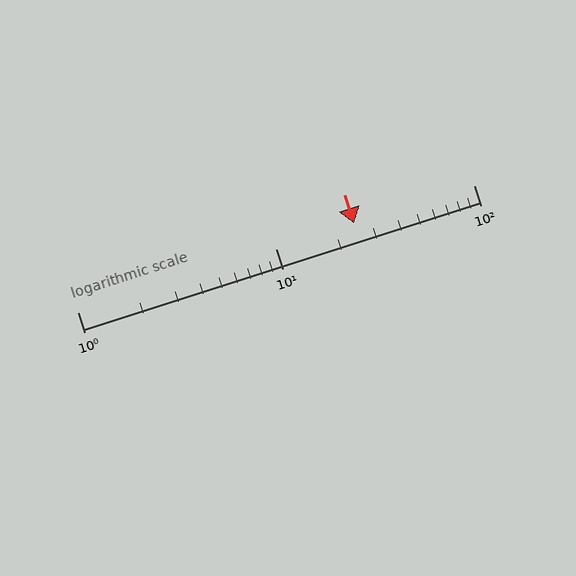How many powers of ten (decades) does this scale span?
The scale spans 2 decades, from 1 to 100.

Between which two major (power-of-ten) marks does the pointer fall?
The pointer is between 10 and 100.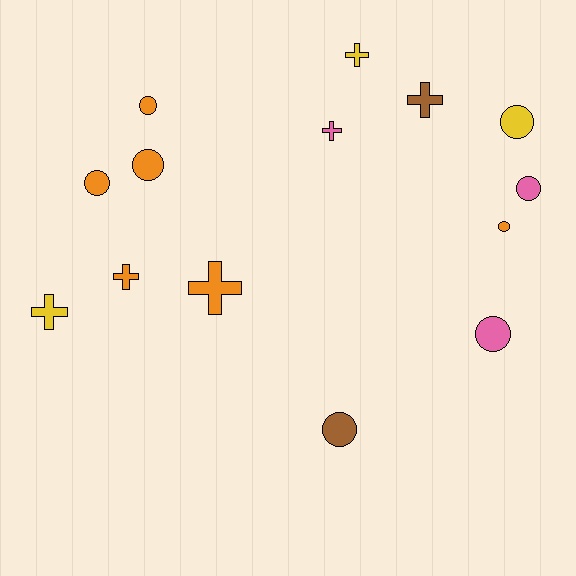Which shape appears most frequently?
Circle, with 8 objects.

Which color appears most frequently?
Orange, with 6 objects.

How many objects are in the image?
There are 14 objects.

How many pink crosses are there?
There is 1 pink cross.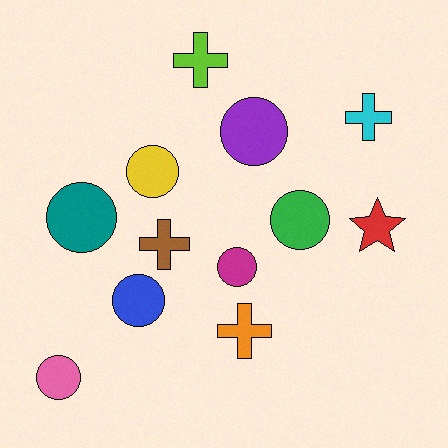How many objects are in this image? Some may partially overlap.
There are 12 objects.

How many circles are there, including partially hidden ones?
There are 7 circles.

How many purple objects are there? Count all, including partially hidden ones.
There is 1 purple object.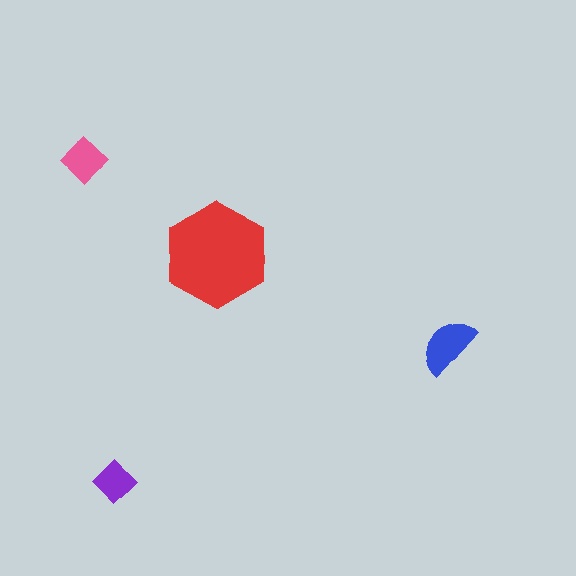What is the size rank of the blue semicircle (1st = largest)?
2nd.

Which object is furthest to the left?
The pink diamond is leftmost.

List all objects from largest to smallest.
The red hexagon, the blue semicircle, the pink diamond, the purple diamond.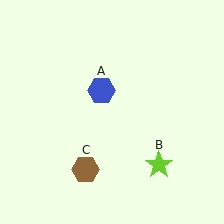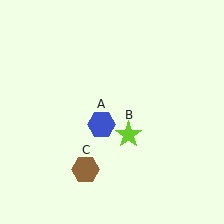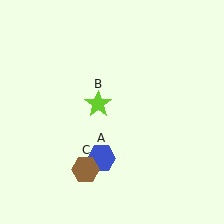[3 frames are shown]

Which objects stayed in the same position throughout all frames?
Brown hexagon (object C) remained stationary.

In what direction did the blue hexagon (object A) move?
The blue hexagon (object A) moved down.